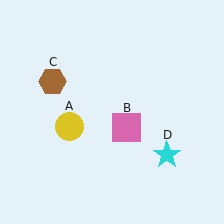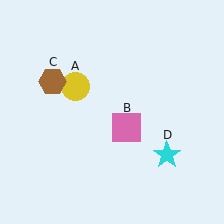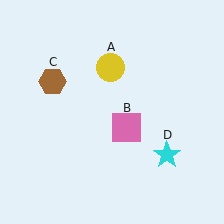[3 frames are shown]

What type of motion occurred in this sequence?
The yellow circle (object A) rotated clockwise around the center of the scene.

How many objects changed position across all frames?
1 object changed position: yellow circle (object A).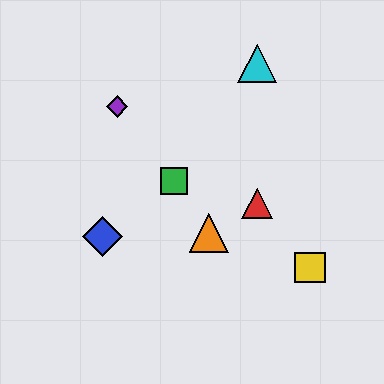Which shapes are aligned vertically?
The red triangle, the cyan triangle are aligned vertically.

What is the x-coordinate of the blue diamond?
The blue diamond is at x≈102.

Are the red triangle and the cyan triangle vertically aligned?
Yes, both are at x≈257.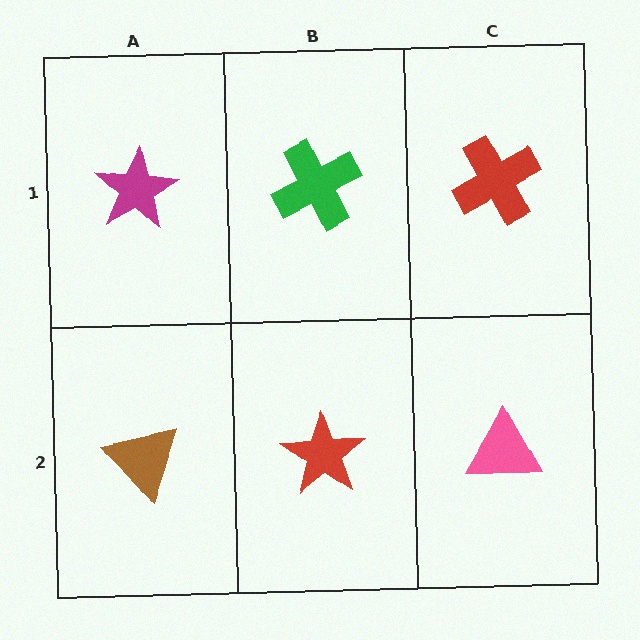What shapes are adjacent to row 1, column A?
A brown triangle (row 2, column A), a green cross (row 1, column B).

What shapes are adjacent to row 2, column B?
A green cross (row 1, column B), a brown triangle (row 2, column A), a pink triangle (row 2, column C).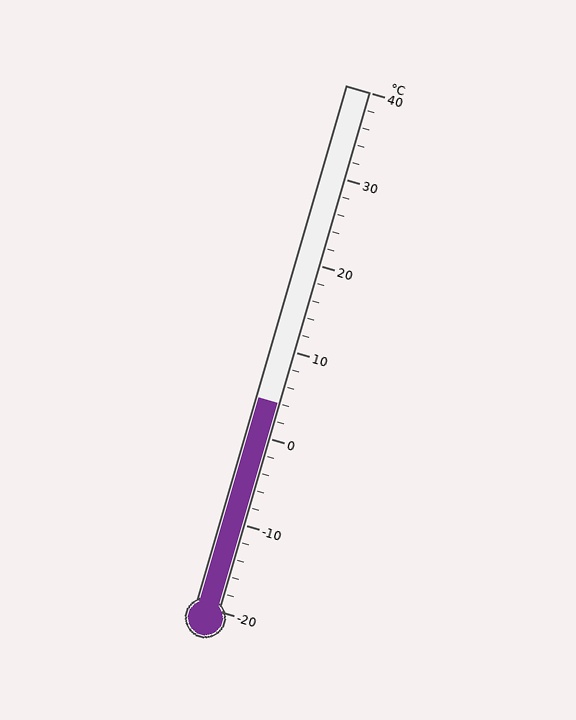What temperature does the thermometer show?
The thermometer shows approximately 4°C.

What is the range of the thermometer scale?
The thermometer scale ranges from -20°C to 40°C.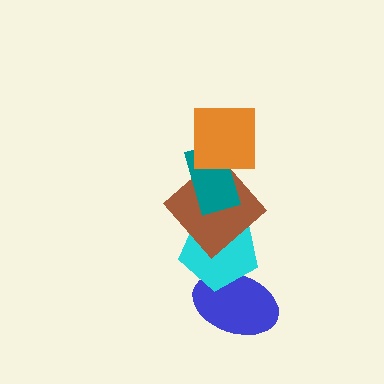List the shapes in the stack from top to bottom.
From top to bottom: the orange square, the teal rectangle, the brown diamond, the cyan pentagon, the blue ellipse.